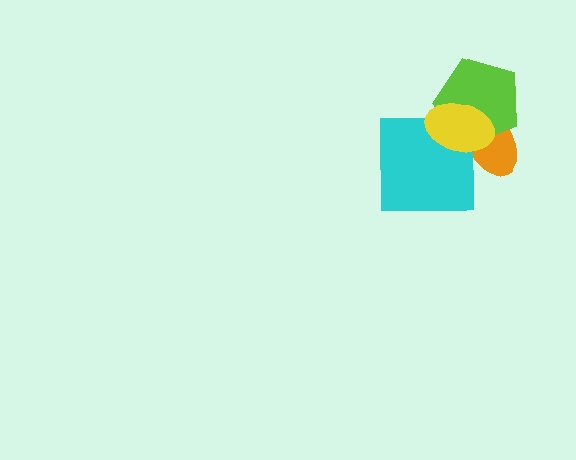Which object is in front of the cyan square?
The yellow ellipse is in front of the cyan square.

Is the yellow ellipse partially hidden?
No, no other shape covers it.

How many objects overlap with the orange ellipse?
3 objects overlap with the orange ellipse.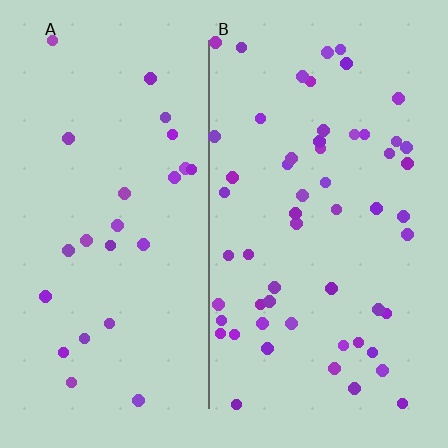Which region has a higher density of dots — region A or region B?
B (the right).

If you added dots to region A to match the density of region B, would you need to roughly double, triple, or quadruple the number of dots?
Approximately double.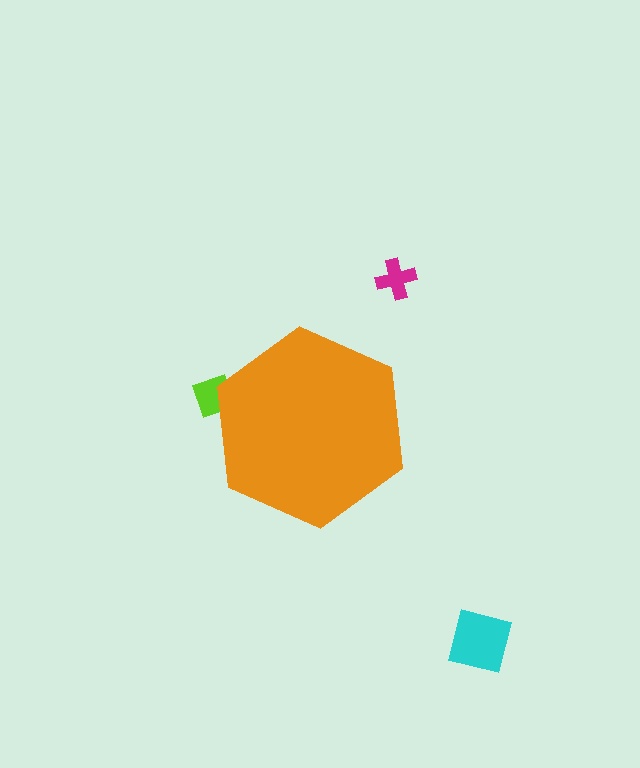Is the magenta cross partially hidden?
No, the magenta cross is fully visible.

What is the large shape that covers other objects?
An orange hexagon.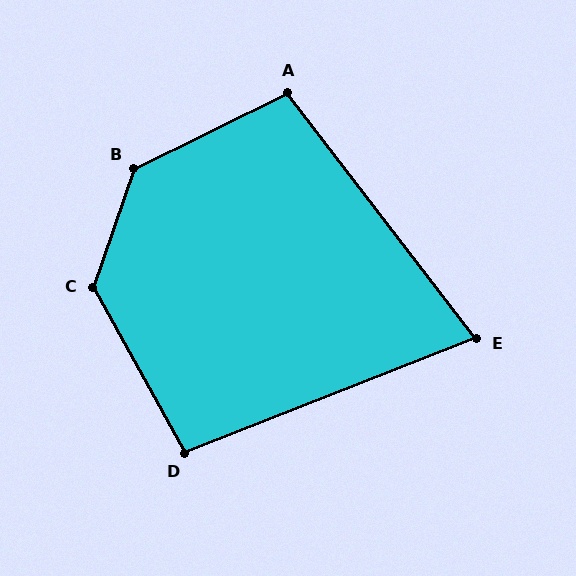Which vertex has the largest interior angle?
B, at approximately 135 degrees.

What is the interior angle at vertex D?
Approximately 97 degrees (obtuse).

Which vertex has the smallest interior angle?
E, at approximately 74 degrees.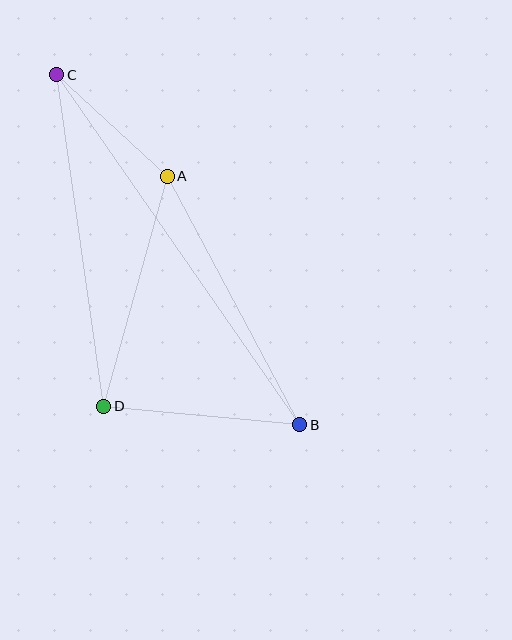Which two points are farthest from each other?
Points B and C are farthest from each other.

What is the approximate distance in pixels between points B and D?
The distance between B and D is approximately 197 pixels.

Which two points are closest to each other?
Points A and C are closest to each other.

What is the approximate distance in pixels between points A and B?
The distance between A and B is approximately 282 pixels.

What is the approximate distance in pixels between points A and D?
The distance between A and D is approximately 238 pixels.